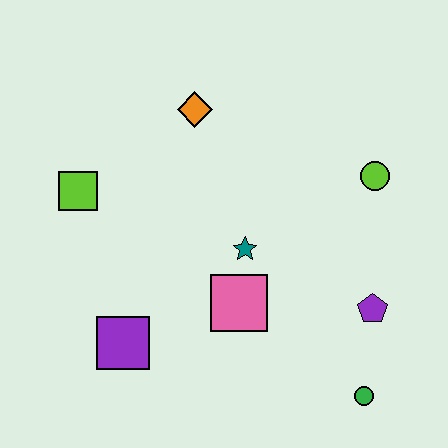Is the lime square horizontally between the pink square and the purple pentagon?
No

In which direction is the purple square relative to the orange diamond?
The purple square is below the orange diamond.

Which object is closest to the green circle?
The purple pentagon is closest to the green circle.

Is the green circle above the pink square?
No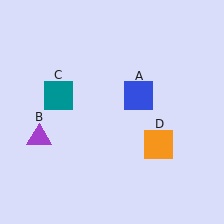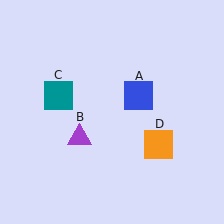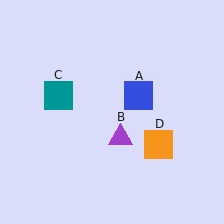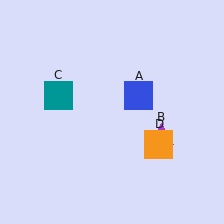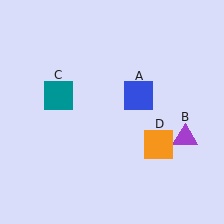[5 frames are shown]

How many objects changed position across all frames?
1 object changed position: purple triangle (object B).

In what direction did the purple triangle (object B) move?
The purple triangle (object B) moved right.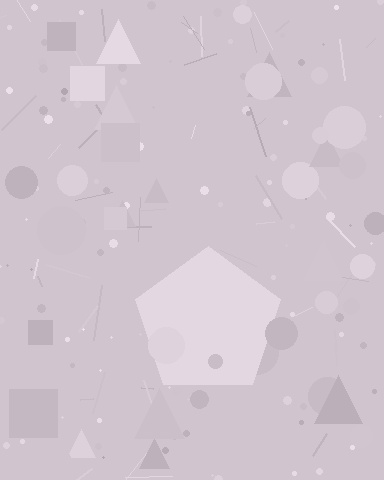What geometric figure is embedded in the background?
A pentagon is embedded in the background.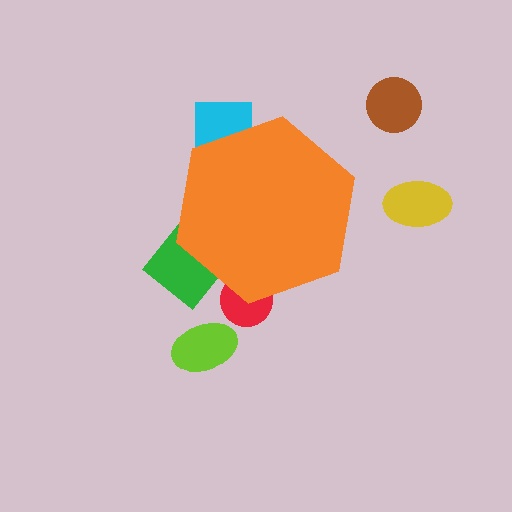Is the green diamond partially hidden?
Yes, the green diamond is partially hidden behind the orange hexagon.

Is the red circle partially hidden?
Yes, the red circle is partially hidden behind the orange hexagon.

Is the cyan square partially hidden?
Yes, the cyan square is partially hidden behind the orange hexagon.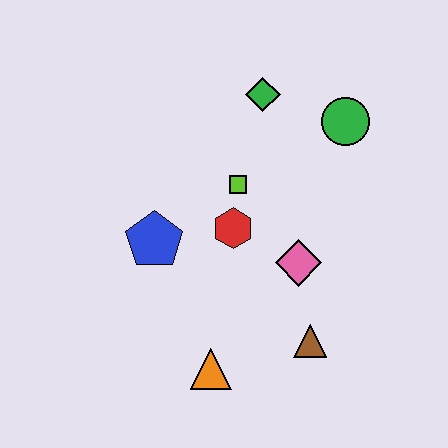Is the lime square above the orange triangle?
Yes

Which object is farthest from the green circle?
The orange triangle is farthest from the green circle.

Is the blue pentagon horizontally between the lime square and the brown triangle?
No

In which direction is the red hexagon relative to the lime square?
The red hexagon is below the lime square.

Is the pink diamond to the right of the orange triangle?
Yes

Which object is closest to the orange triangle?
The brown triangle is closest to the orange triangle.